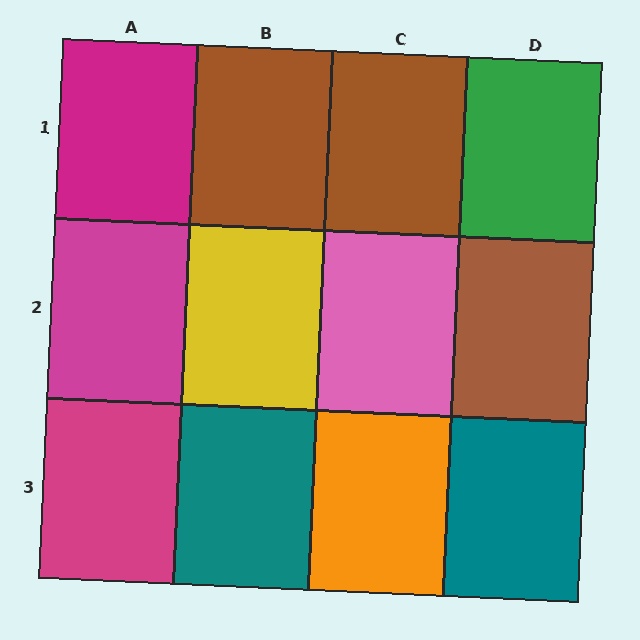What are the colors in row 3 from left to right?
Magenta, teal, orange, teal.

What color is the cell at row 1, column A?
Magenta.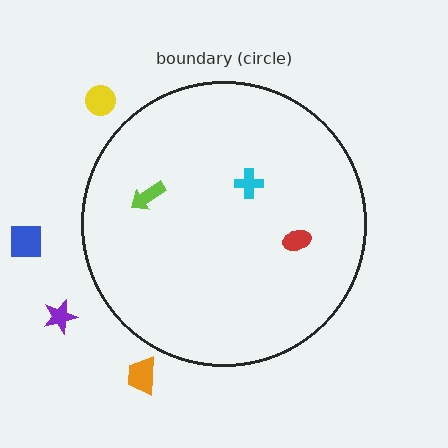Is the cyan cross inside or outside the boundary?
Inside.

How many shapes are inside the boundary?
3 inside, 4 outside.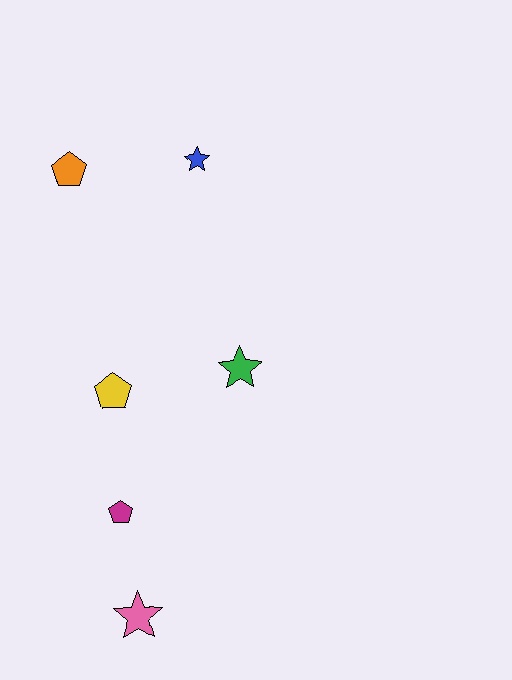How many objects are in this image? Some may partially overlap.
There are 6 objects.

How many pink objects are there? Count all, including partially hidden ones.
There is 1 pink object.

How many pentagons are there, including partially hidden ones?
There are 3 pentagons.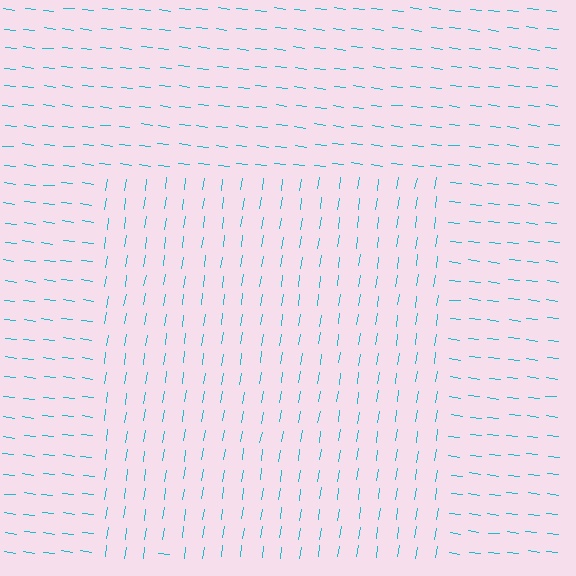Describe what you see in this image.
The image is filled with small cyan line segments. A rectangle region in the image has lines oriented differently from the surrounding lines, creating a visible texture boundary.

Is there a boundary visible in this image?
Yes, there is a texture boundary formed by a change in line orientation.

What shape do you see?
I see a rectangle.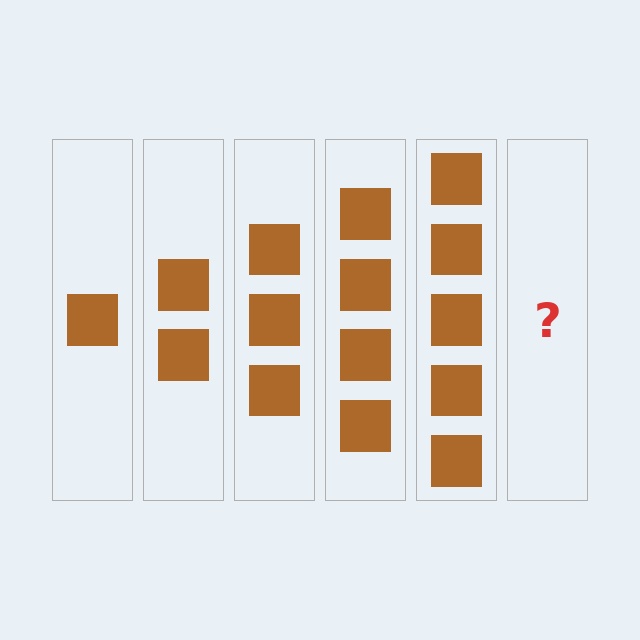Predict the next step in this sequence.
The next step is 6 squares.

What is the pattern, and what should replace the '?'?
The pattern is that each step adds one more square. The '?' should be 6 squares.